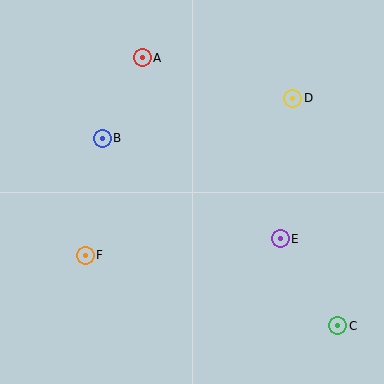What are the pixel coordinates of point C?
Point C is at (338, 326).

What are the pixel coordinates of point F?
Point F is at (85, 255).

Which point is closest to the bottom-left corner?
Point F is closest to the bottom-left corner.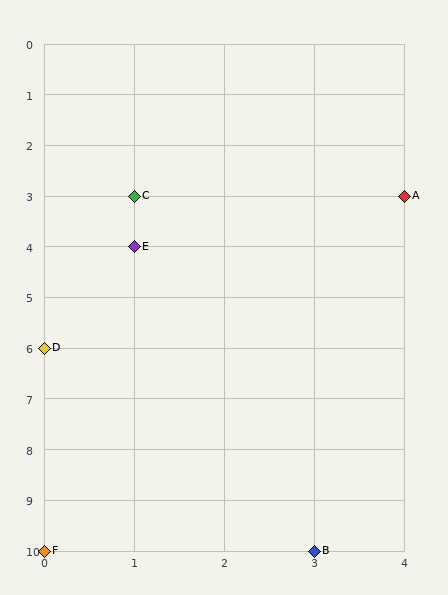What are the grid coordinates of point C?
Point C is at grid coordinates (1, 3).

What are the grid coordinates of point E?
Point E is at grid coordinates (1, 4).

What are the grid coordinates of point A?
Point A is at grid coordinates (4, 3).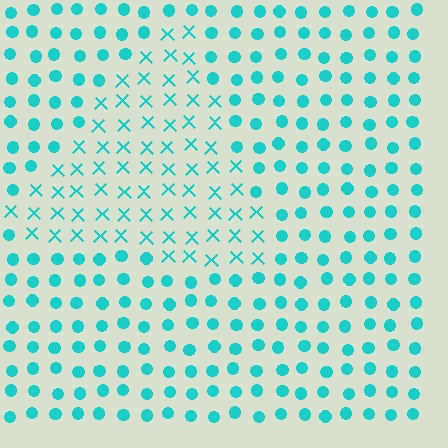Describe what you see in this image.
The image is filled with small cyan elements arranged in a uniform grid. A triangle-shaped region contains X marks, while the surrounding area contains circles. The boundary is defined purely by the change in element shape.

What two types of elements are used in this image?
The image uses X marks inside the triangle region and circles outside it.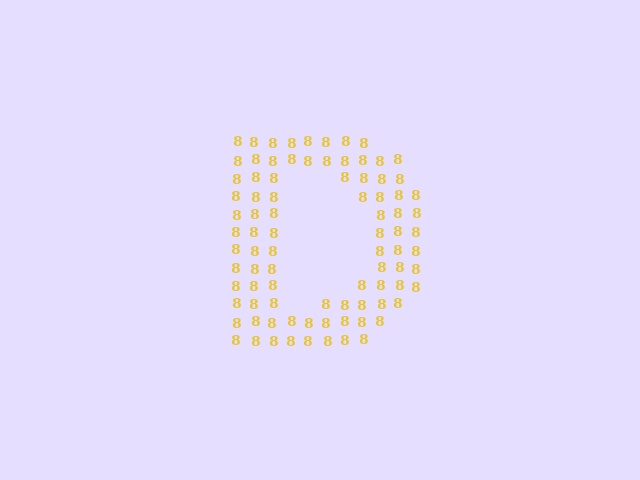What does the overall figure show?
The overall figure shows the letter D.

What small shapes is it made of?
It is made of small digit 8's.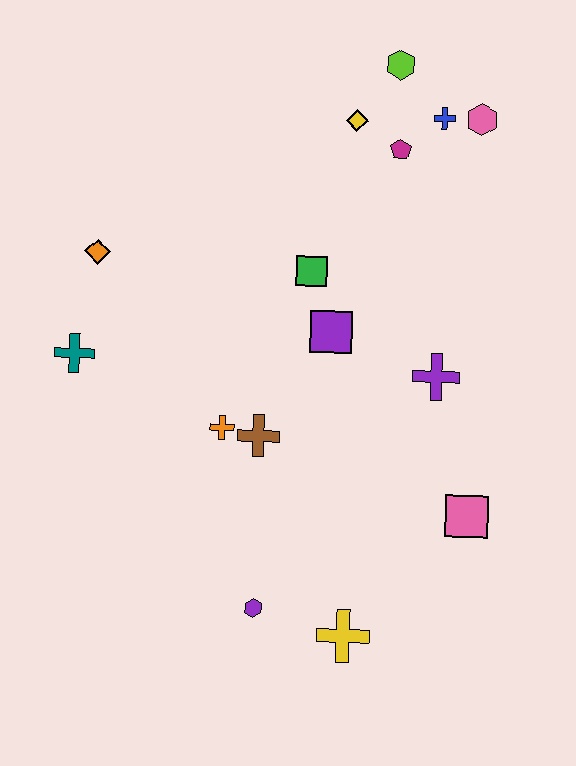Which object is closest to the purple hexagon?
The yellow cross is closest to the purple hexagon.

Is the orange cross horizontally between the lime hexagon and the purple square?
No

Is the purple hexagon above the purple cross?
No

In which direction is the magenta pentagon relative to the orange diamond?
The magenta pentagon is to the right of the orange diamond.